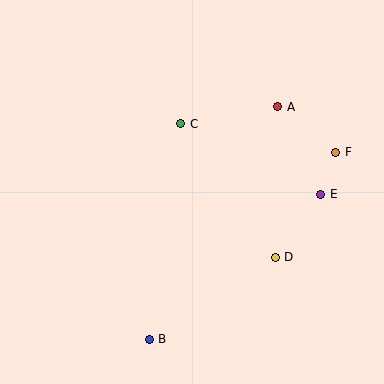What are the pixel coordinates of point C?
Point C is at (181, 124).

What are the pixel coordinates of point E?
Point E is at (321, 194).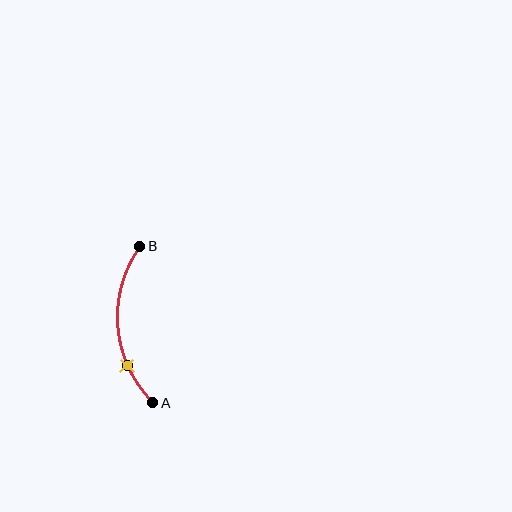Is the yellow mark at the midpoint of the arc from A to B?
No. The yellow mark lies on the arc but is closer to endpoint A. The arc midpoint would be at the point on the curve equidistant along the arc from both A and B.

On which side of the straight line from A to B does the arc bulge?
The arc bulges to the left of the straight line connecting A and B.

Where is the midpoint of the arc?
The arc midpoint is the point on the curve farthest from the straight line joining A and B. It sits to the left of that line.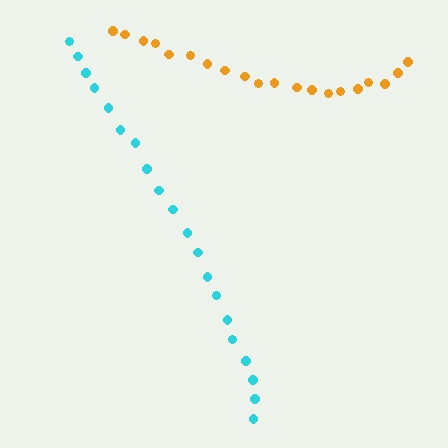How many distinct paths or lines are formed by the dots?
There are 2 distinct paths.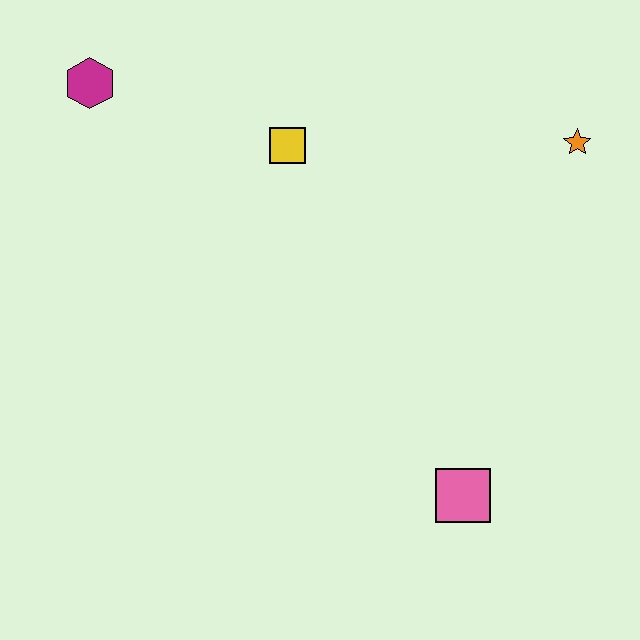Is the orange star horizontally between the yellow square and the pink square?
No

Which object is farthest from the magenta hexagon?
The pink square is farthest from the magenta hexagon.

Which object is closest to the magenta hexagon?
The yellow square is closest to the magenta hexagon.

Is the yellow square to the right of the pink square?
No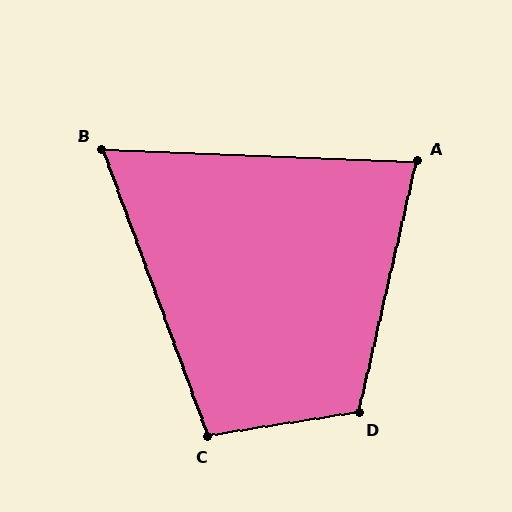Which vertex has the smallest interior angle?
B, at approximately 68 degrees.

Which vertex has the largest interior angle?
D, at approximately 112 degrees.